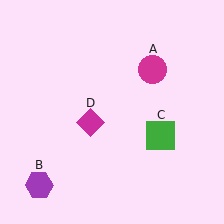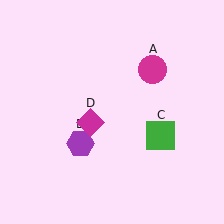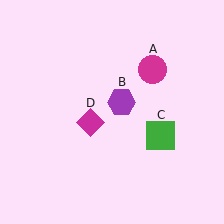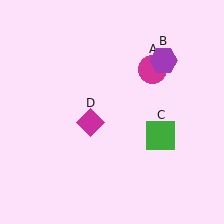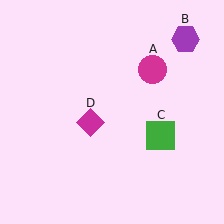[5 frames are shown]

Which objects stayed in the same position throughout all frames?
Magenta circle (object A) and green square (object C) and magenta diamond (object D) remained stationary.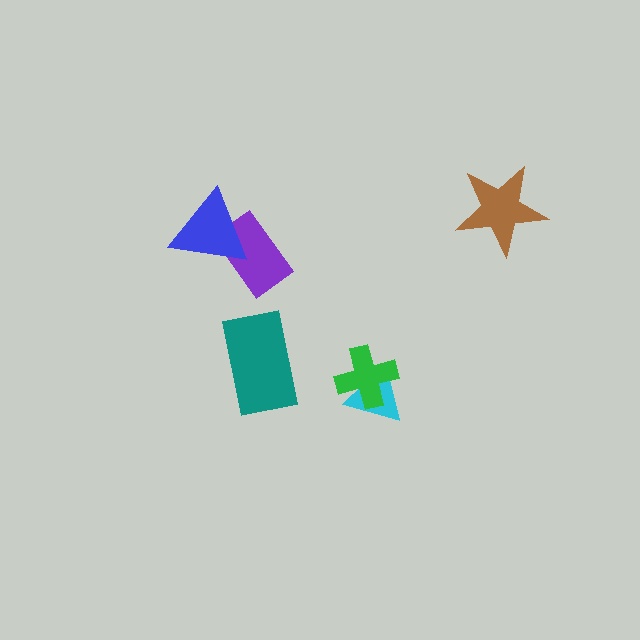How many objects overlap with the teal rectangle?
0 objects overlap with the teal rectangle.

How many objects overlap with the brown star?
0 objects overlap with the brown star.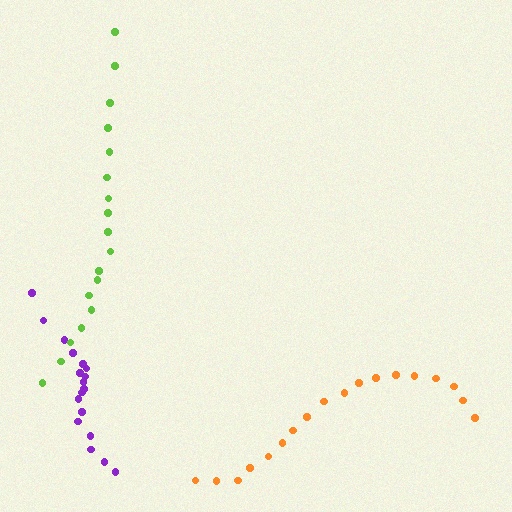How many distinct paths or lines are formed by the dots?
There are 3 distinct paths.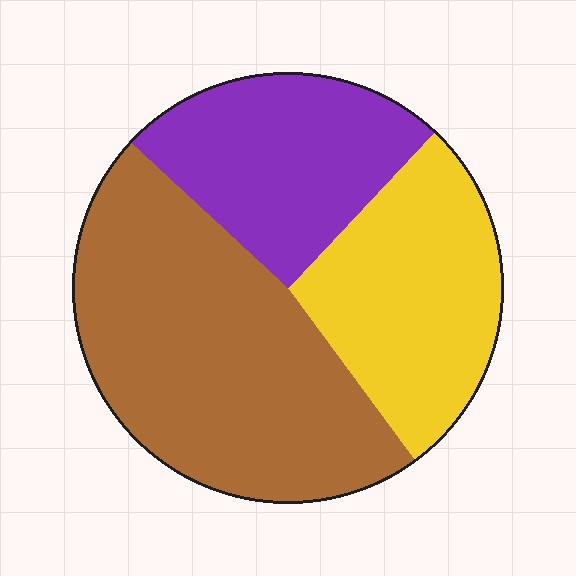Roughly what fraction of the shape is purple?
Purple takes up between a quarter and a half of the shape.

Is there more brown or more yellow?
Brown.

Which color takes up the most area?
Brown, at roughly 45%.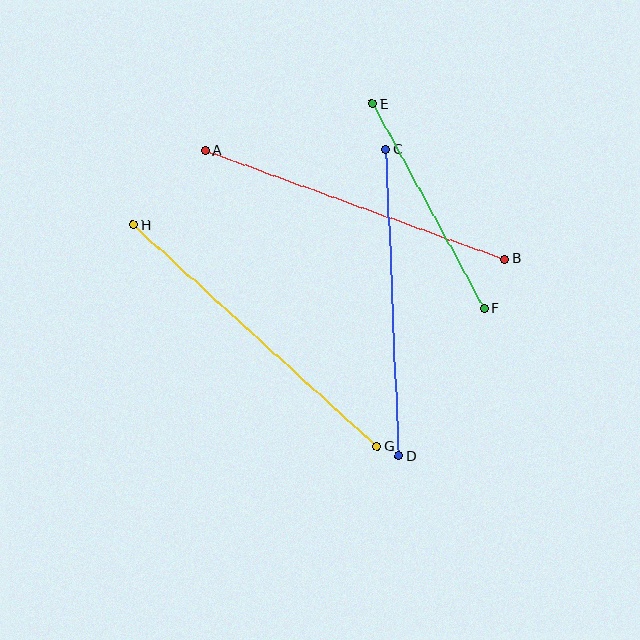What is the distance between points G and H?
The distance is approximately 329 pixels.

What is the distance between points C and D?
The distance is approximately 307 pixels.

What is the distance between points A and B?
The distance is approximately 318 pixels.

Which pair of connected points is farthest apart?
Points G and H are farthest apart.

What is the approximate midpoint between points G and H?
The midpoint is at approximately (255, 336) pixels.